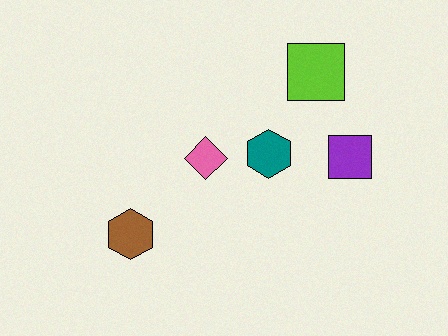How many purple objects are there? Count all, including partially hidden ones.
There is 1 purple object.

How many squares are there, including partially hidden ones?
There are 2 squares.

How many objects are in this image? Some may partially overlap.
There are 5 objects.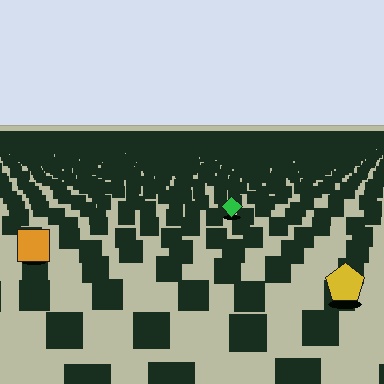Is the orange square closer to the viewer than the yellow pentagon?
No. The yellow pentagon is closer — you can tell from the texture gradient: the ground texture is coarser near it.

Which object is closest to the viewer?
The yellow pentagon is closest. The texture marks near it are larger and more spread out.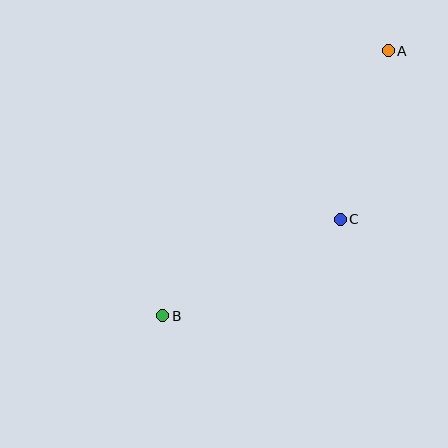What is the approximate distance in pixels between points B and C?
The distance between B and C is approximately 202 pixels.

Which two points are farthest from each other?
Points A and B are farthest from each other.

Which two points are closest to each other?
Points A and C are closest to each other.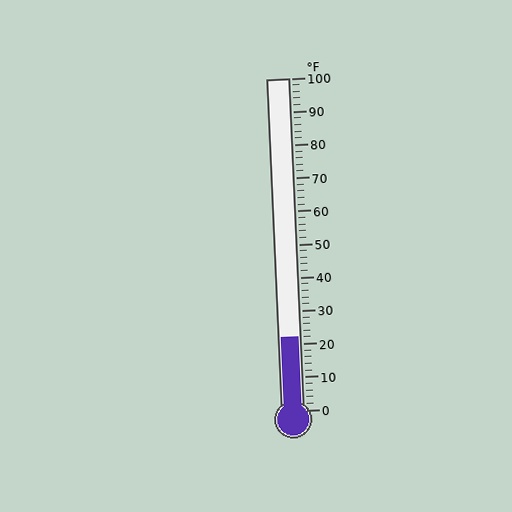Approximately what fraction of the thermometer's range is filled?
The thermometer is filled to approximately 20% of its range.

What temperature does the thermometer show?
The thermometer shows approximately 22°F.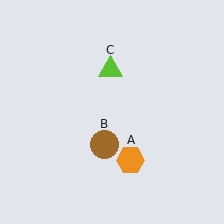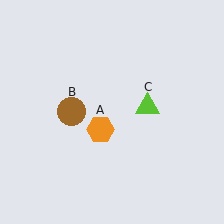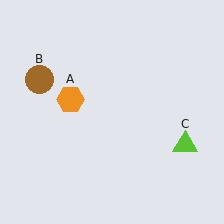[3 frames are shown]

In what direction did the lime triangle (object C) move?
The lime triangle (object C) moved down and to the right.